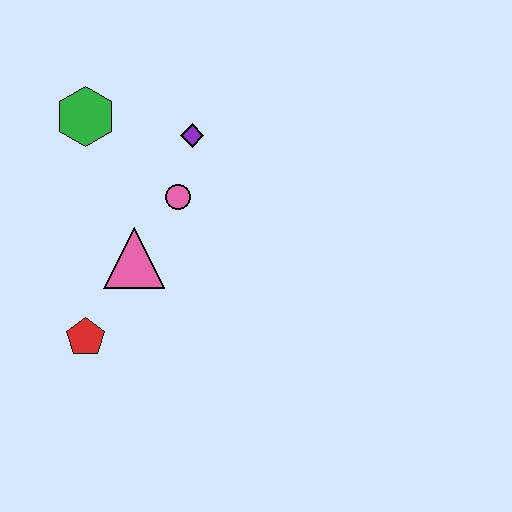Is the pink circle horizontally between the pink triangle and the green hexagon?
No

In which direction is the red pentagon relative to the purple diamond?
The red pentagon is below the purple diamond.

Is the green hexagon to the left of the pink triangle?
Yes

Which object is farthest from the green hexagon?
The red pentagon is farthest from the green hexagon.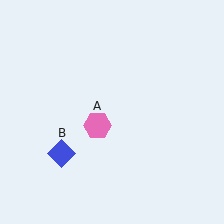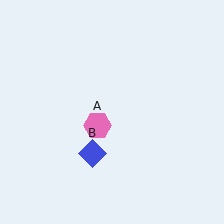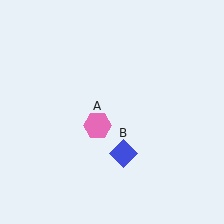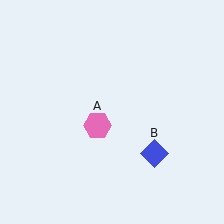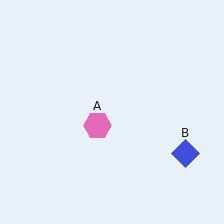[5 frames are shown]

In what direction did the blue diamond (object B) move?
The blue diamond (object B) moved right.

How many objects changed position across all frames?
1 object changed position: blue diamond (object B).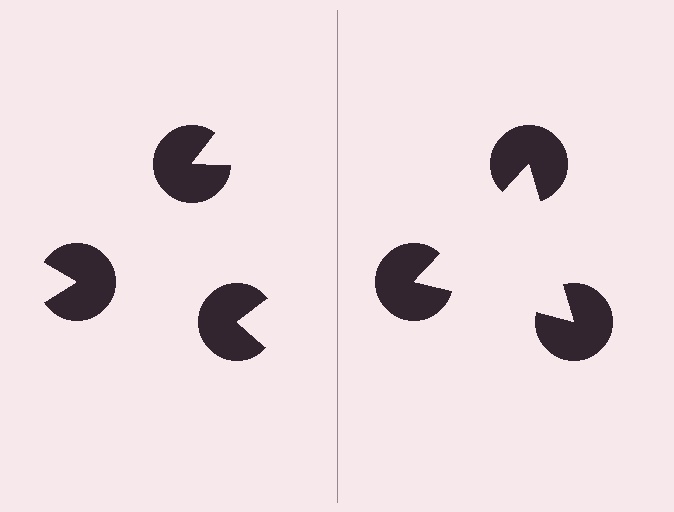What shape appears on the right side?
An illusory triangle.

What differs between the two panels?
The pac-man discs are positioned identically on both sides; only the wedge orientations differ. On the right they align to a triangle; on the left they are misaligned.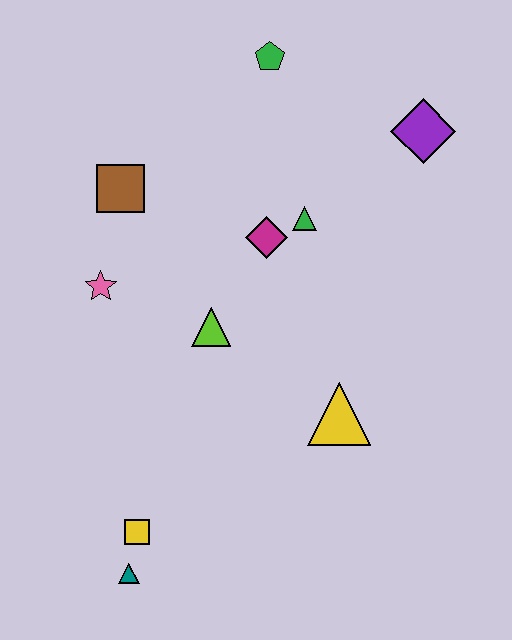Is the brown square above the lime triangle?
Yes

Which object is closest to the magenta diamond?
The green triangle is closest to the magenta diamond.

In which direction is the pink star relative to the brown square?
The pink star is below the brown square.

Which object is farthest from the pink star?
The purple diamond is farthest from the pink star.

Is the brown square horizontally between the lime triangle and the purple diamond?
No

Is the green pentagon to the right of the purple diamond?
No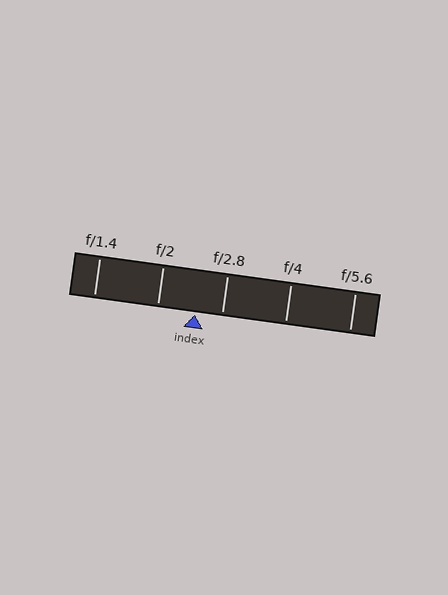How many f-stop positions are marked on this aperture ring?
There are 5 f-stop positions marked.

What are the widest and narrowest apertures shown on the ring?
The widest aperture shown is f/1.4 and the narrowest is f/5.6.